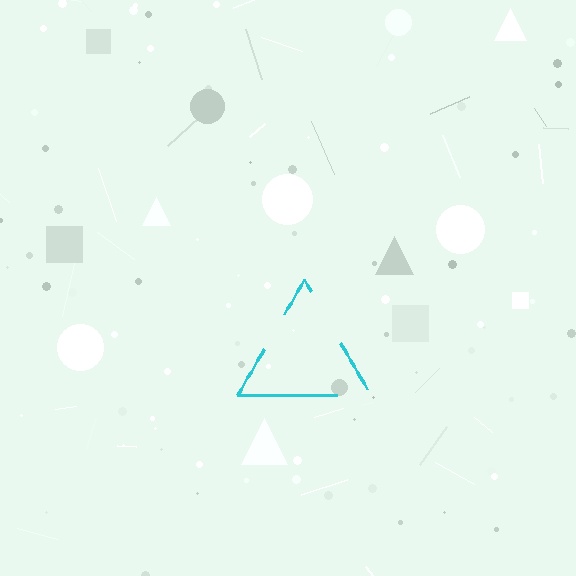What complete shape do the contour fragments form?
The contour fragments form a triangle.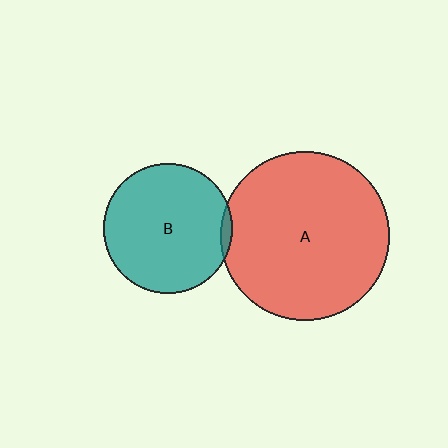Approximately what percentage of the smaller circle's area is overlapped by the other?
Approximately 5%.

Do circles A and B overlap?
Yes.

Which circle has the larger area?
Circle A (red).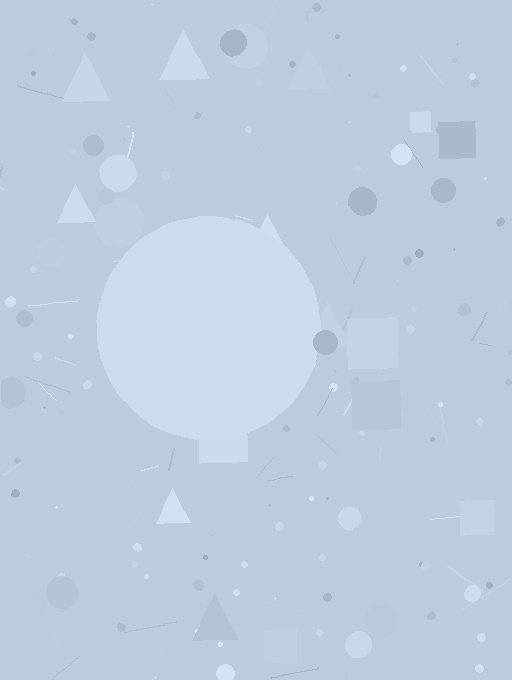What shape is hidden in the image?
A circle is hidden in the image.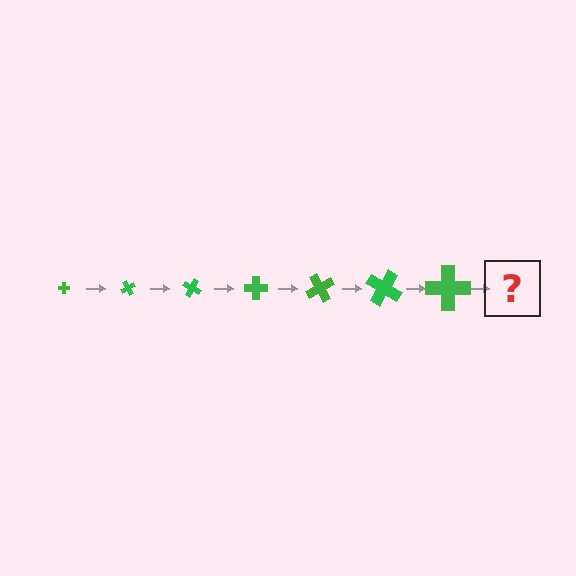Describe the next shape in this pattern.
It should be a cross, larger than the previous one and rotated 420 degrees from the start.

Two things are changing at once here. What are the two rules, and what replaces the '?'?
The two rules are that the cross grows larger each step and it rotates 60 degrees each step. The '?' should be a cross, larger than the previous one and rotated 420 degrees from the start.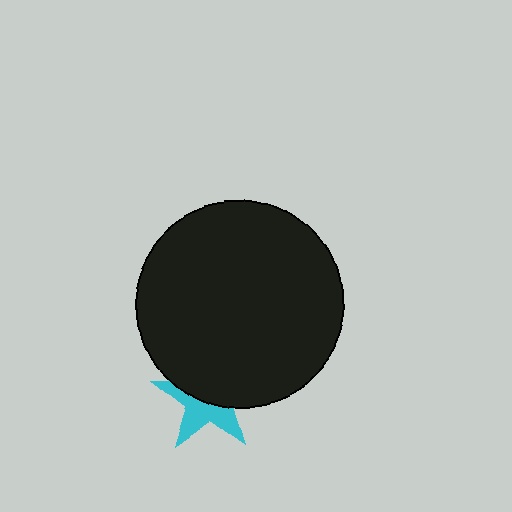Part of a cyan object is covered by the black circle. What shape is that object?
It is a star.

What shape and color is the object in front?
The object in front is a black circle.